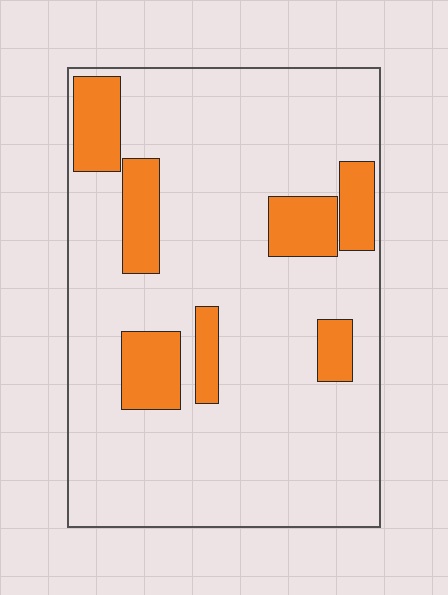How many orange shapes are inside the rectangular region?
7.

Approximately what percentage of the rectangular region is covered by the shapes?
Approximately 20%.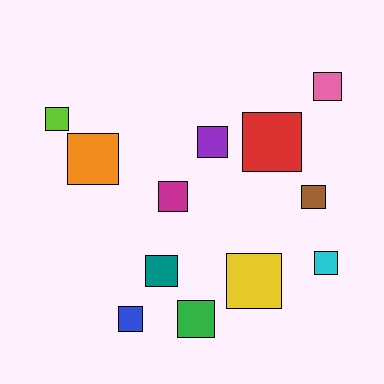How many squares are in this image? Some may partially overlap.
There are 12 squares.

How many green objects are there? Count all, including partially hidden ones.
There is 1 green object.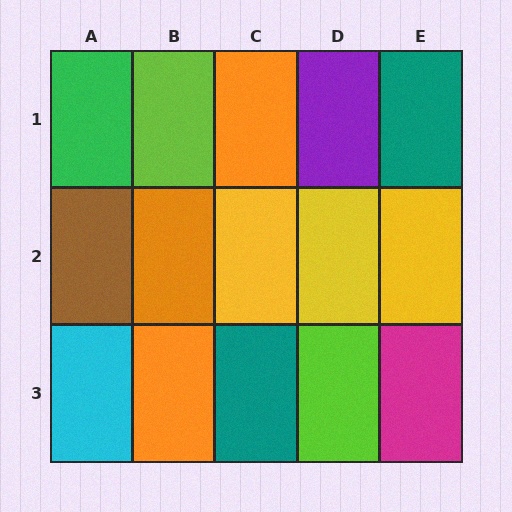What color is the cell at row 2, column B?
Orange.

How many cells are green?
1 cell is green.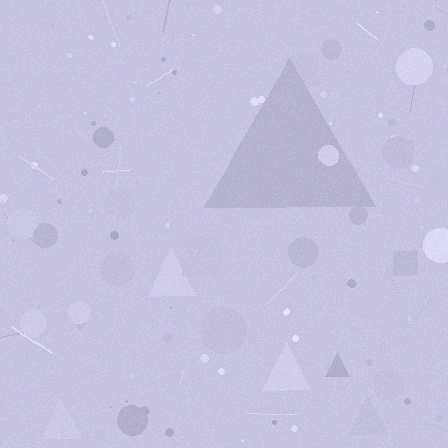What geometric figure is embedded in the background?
A triangle is embedded in the background.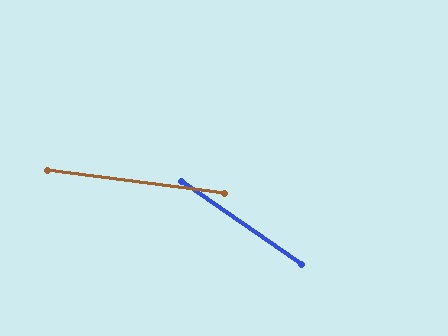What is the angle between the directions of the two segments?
Approximately 27 degrees.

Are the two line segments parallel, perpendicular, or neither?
Neither parallel nor perpendicular — they differ by about 27°.